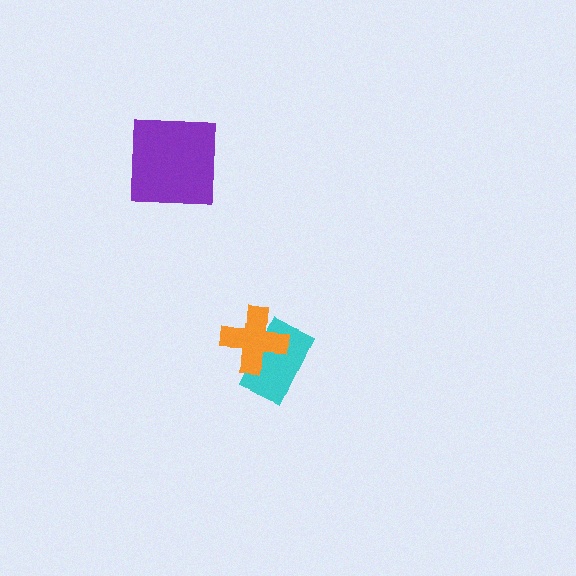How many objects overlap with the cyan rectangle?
1 object overlaps with the cyan rectangle.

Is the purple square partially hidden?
No, no other shape covers it.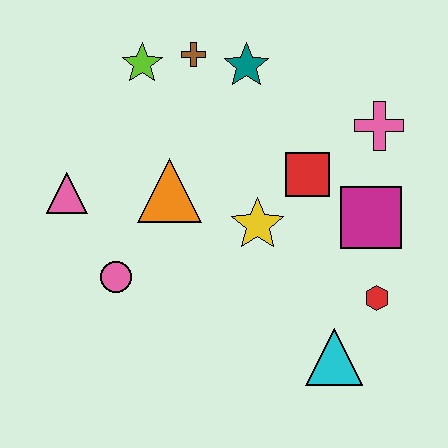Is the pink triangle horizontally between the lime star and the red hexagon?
No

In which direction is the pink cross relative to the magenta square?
The pink cross is above the magenta square.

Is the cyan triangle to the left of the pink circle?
No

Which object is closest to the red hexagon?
The cyan triangle is closest to the red hexagon.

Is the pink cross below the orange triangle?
No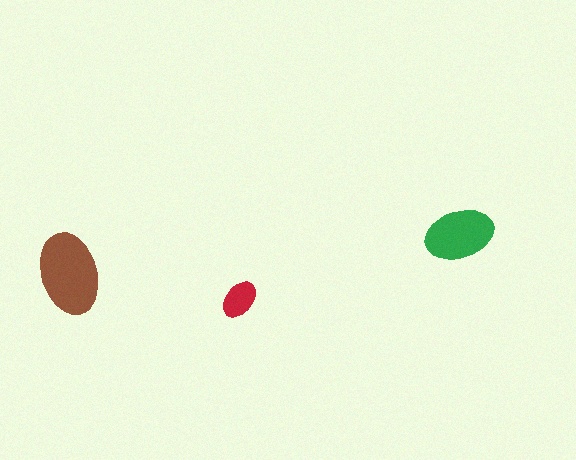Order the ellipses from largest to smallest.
the brown one, the green one, the red one.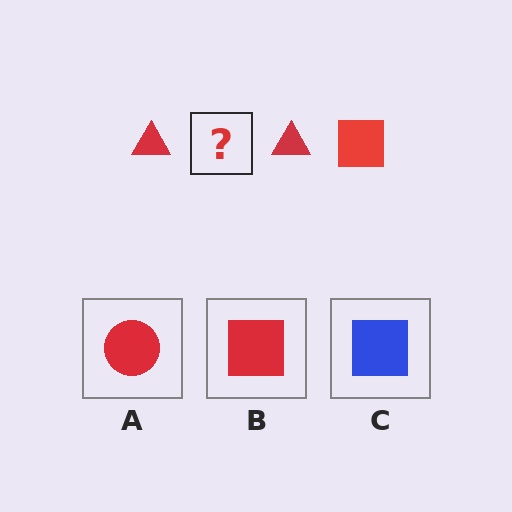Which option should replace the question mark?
Option B.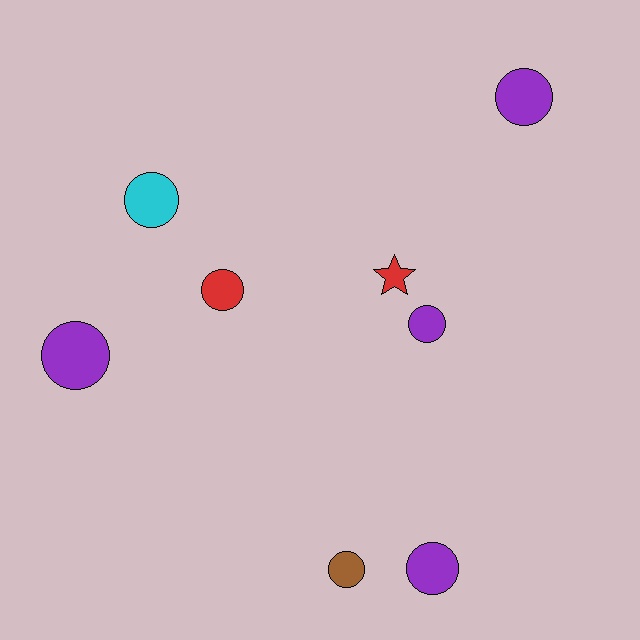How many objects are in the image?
There are 8 objects.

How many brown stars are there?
There are no brown stars.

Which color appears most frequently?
Purple, with 4 objects.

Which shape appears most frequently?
Circle, with 7 objects.